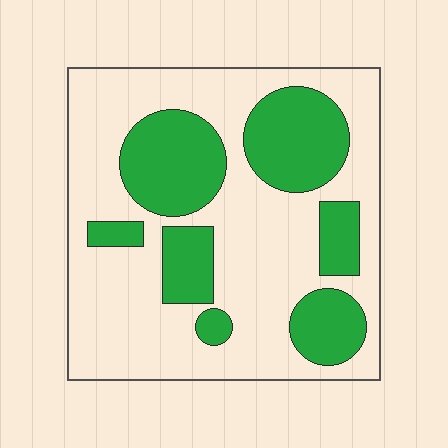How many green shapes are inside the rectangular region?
7.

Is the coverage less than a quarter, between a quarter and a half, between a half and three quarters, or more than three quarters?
Between a quarter and a half.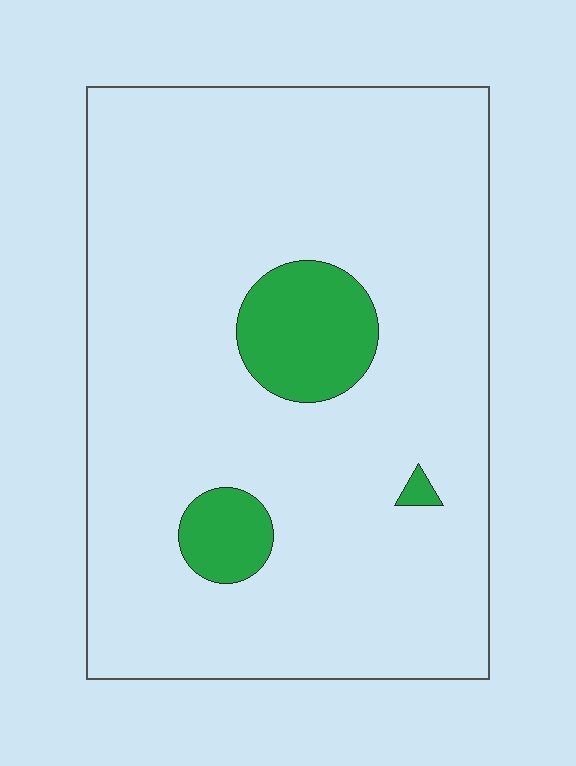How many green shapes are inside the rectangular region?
3.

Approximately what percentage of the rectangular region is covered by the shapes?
Approximately 10%.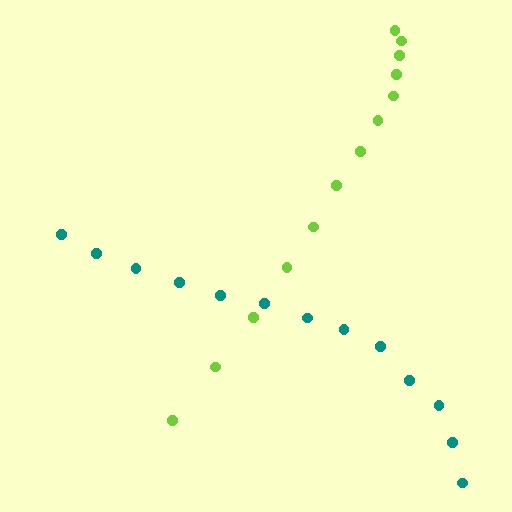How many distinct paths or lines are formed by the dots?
There are 2 distinct paths.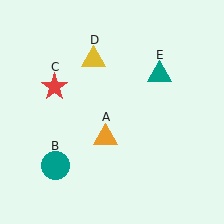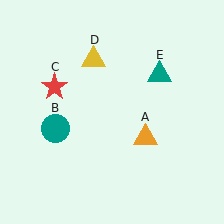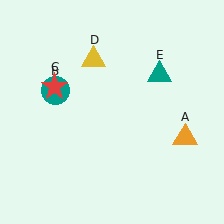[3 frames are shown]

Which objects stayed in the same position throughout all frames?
Red star (object C) and yellow triangle (object D) and teal triangle (object E) remained stationary.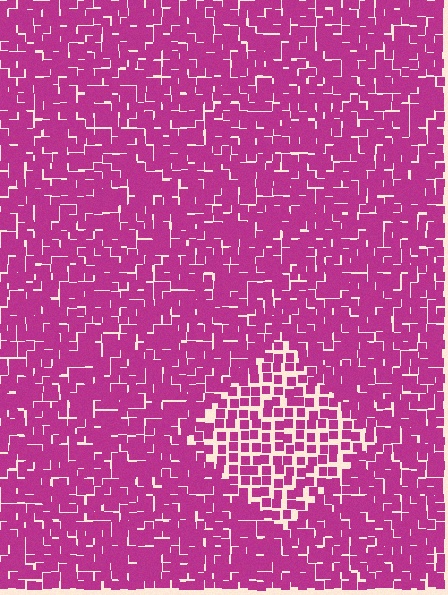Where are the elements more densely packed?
The elements are more densely packed outside the diamond boundary.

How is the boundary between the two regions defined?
The boundary is defined by a change in element density (approximately 1.8x ratio). All elements are the same color, size, and shape.